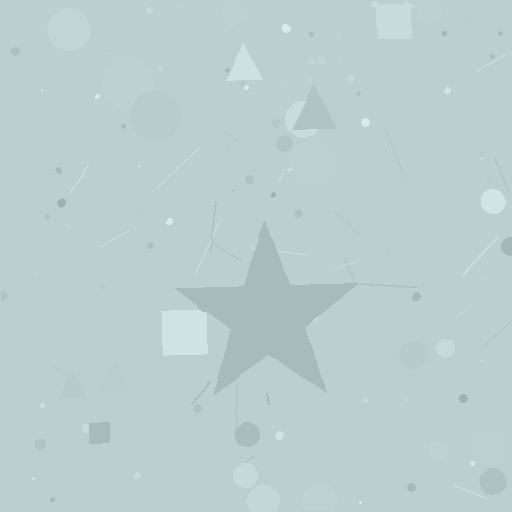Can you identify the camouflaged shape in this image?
The camouflaged shape is a star.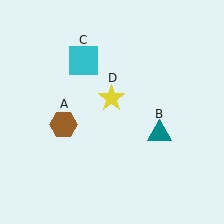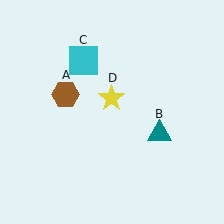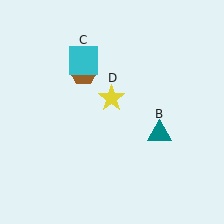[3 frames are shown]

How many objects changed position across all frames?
1 object changed position: brown hexagon (object A).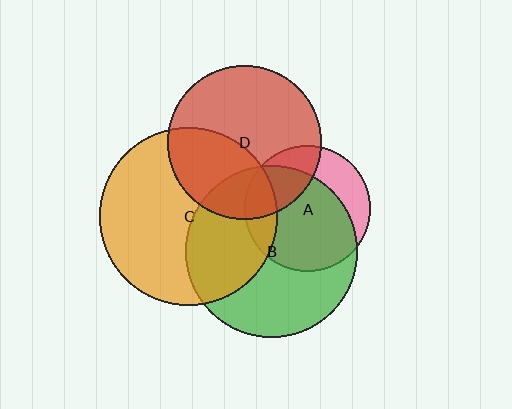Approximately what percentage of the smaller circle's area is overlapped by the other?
Approximately 40%.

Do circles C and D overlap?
Yes.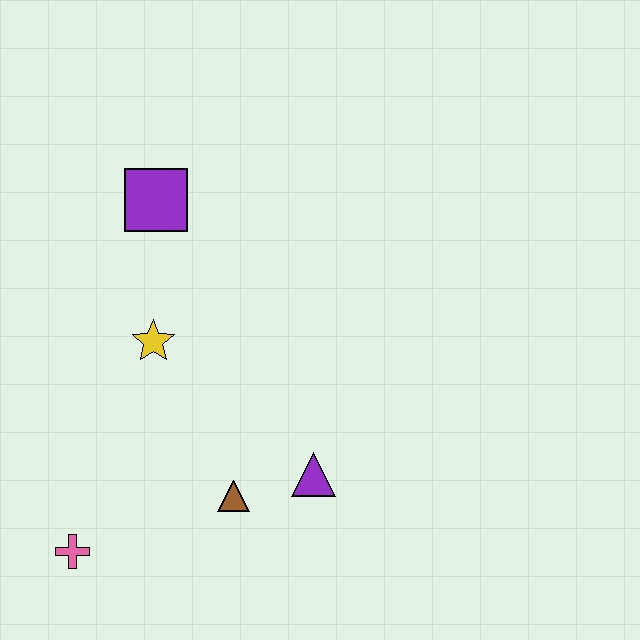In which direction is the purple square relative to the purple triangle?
The purple square is above the purple triangle.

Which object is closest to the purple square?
The yellow star is closest to the purple square.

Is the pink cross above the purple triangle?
No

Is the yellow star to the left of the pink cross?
No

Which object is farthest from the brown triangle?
The purple square is farthest from the brown triangle.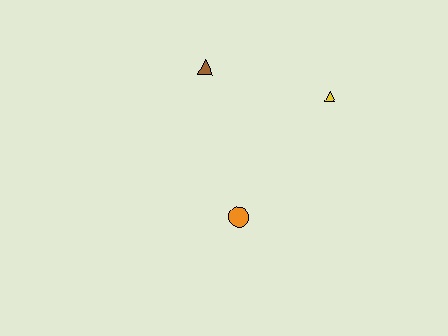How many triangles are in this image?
There are 2 triangles.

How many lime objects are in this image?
There are no lime objects.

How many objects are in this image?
There are 3 objects.